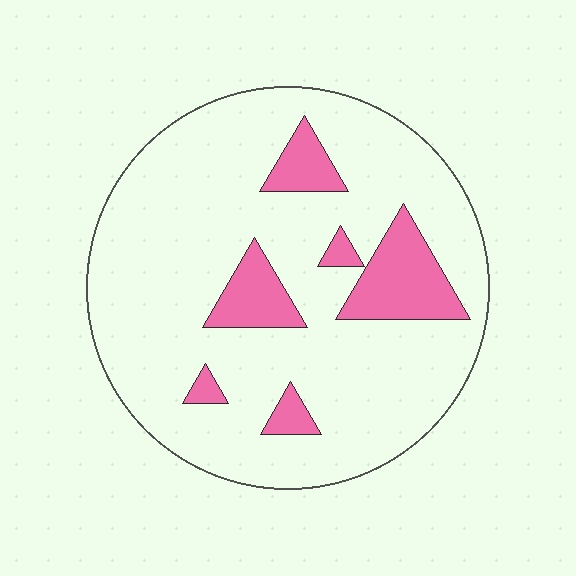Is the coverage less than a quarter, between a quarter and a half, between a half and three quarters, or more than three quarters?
Less than a quarter.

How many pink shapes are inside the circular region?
6.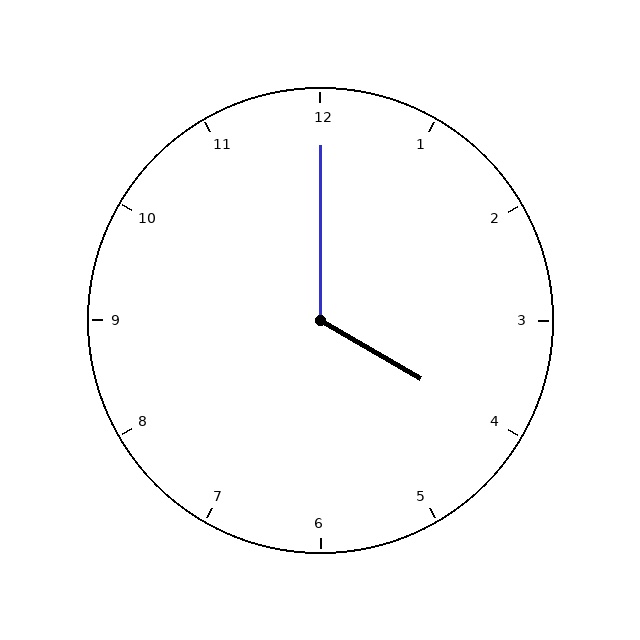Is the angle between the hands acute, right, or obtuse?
It is obtuse.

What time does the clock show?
4:00.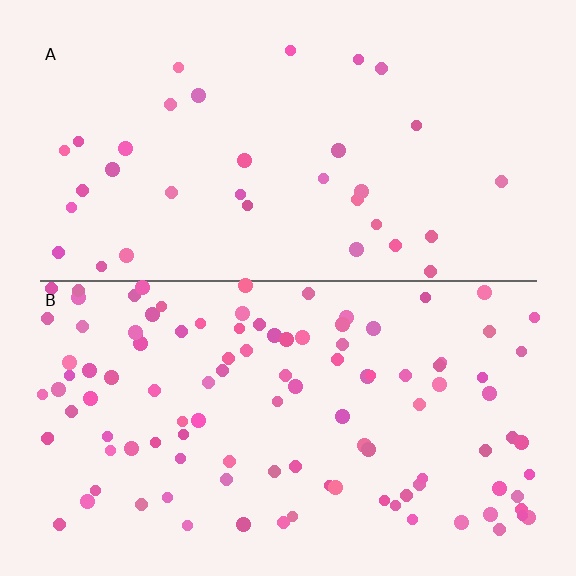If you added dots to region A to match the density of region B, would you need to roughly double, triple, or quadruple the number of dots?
Approximately triple.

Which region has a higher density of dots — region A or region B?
B (the bottom).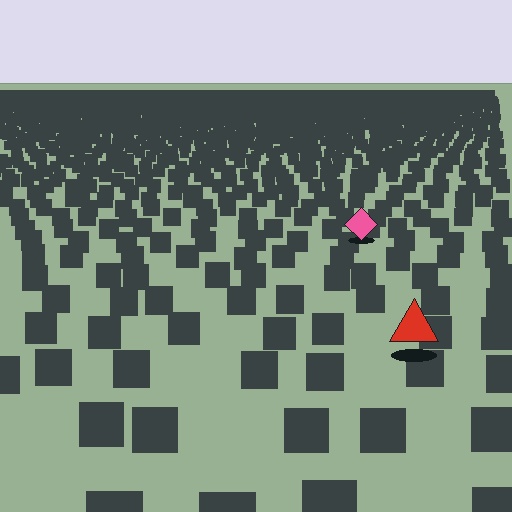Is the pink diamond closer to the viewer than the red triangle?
No. The red triangle is closer — you can tell from the texture gradient: the ground texture is coarser near it.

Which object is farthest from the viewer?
The pink diamond is farthest from the viewer. It appears smaller and the ground texture around it is denser.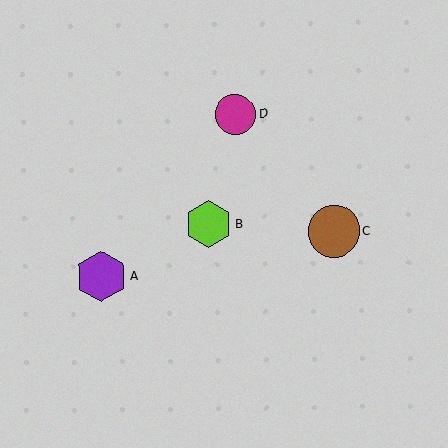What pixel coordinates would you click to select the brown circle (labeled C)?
Click at (334, 231) to select the brown circle C.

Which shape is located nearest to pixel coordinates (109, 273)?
The purple hexagon (labeled A) at (101, 276) is nearest to that location.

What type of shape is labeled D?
Shape D is a magenta circle.